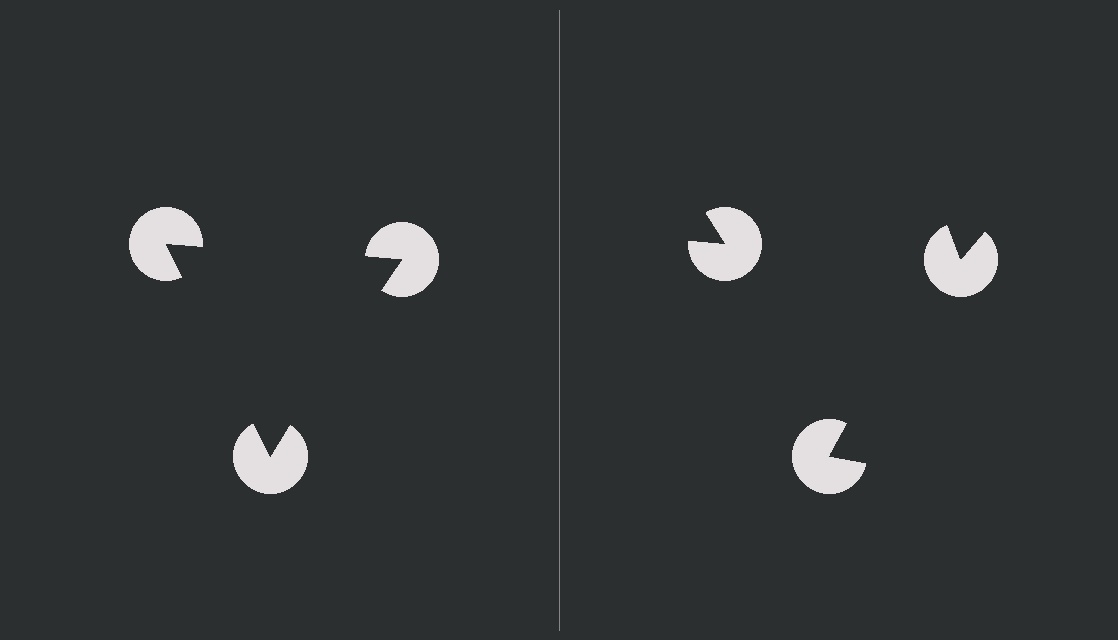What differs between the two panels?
The pac-man discs are positioned identically on both sides; only the wedge orientations differ. On the left they align to a triangle; on the right they are misaligned.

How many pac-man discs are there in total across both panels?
6 — 3 on each side.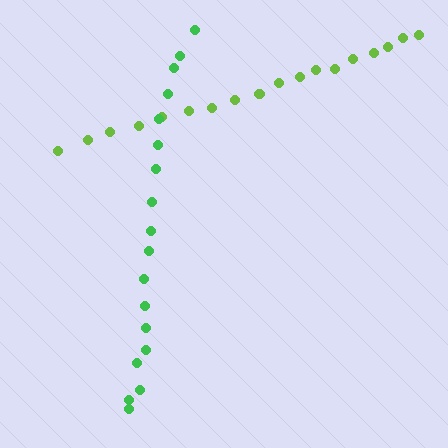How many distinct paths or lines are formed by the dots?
There are 2 distinct paths.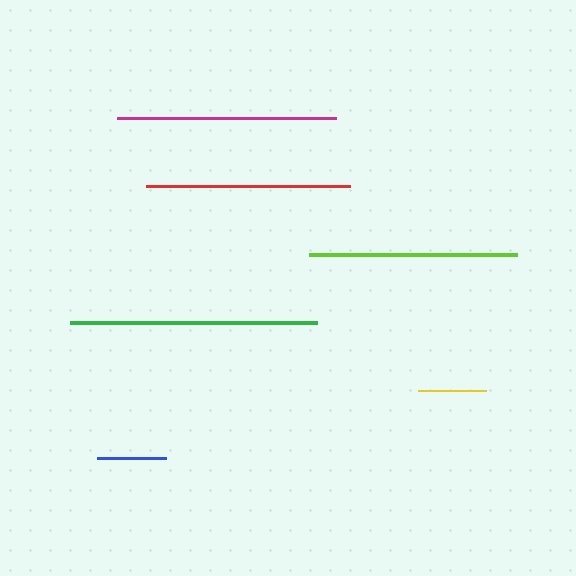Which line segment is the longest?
The green line is the longest at approximately 247 pixels.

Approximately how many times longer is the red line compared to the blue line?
The red line is approximately 3.0 times the length of the blue line.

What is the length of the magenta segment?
The magenta segment is approximately 219 pixels long.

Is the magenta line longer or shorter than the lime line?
The magenta line is longer than the lime line.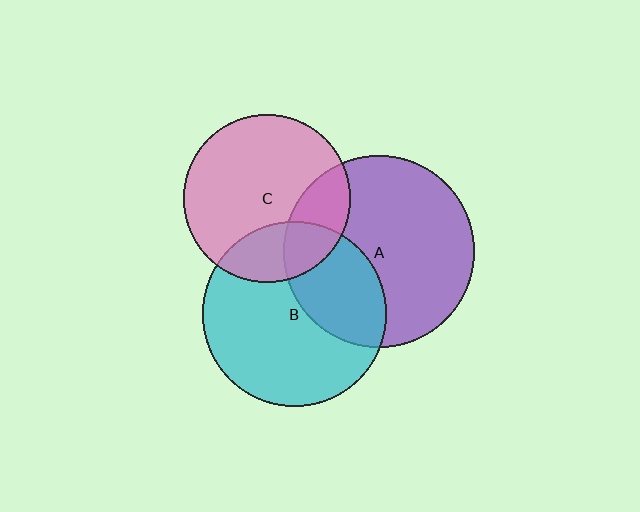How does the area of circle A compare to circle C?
Approximately 1.3 times.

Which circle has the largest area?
Circle A (purple).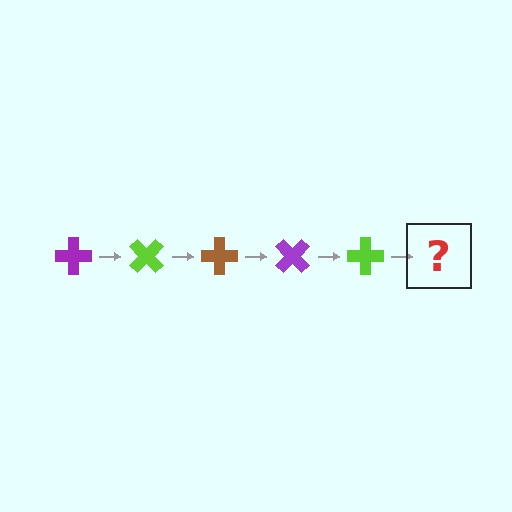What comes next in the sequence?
The next element should be a brown cross, rotated 225 degrees from the start.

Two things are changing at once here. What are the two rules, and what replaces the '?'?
The two rules are that it rotates 45 degrees each step and the color cycles through purple, lime, and brown. The '?' should be a brown cross, rotated 225 degrees from the start.